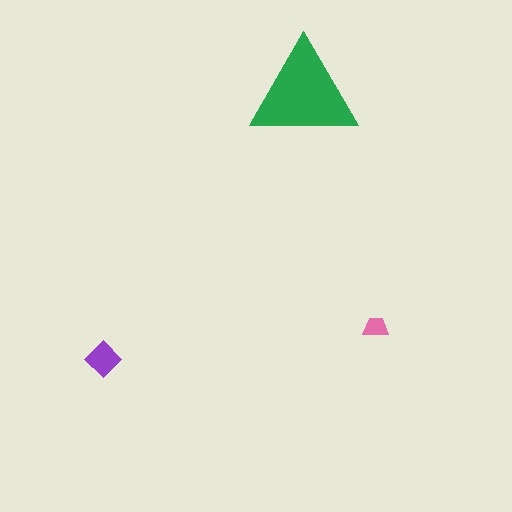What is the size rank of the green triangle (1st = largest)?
1st.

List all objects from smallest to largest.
The pink trapezoid, the purple diamond, the green triangle.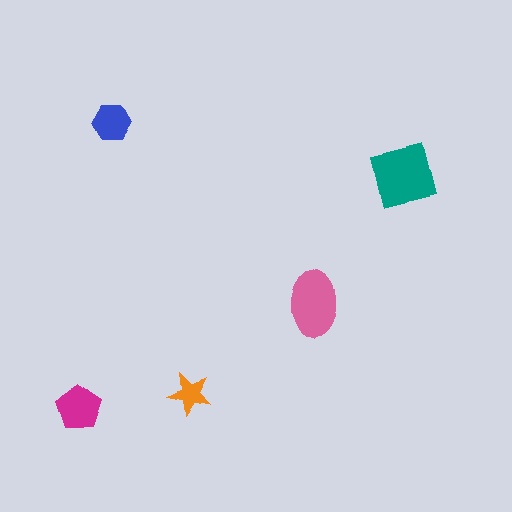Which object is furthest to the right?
The teal square is rightmost.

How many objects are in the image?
There are 5 objects in the image.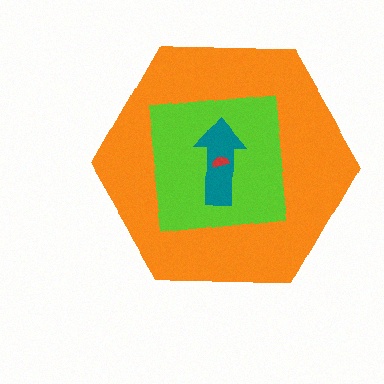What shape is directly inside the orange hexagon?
The lime square.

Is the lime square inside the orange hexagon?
Yes.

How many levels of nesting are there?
4.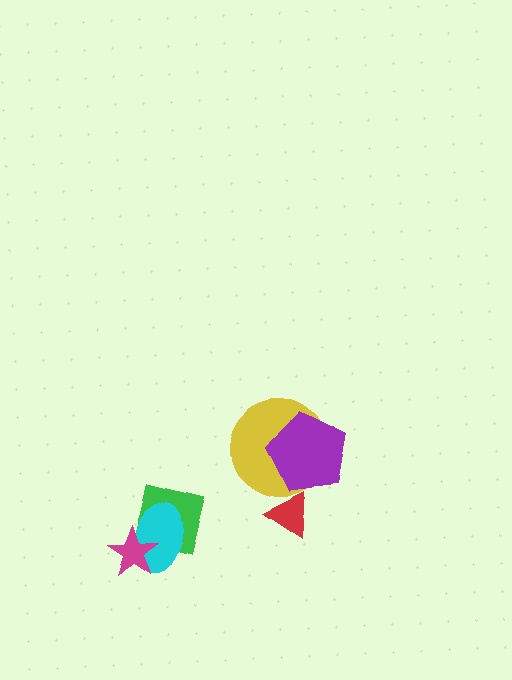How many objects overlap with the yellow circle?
2 objects overlap with the yellow circle.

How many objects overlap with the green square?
2 objects overlap with the green square.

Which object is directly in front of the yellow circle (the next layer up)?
The purple pentagon is directly in front of the yellow circle.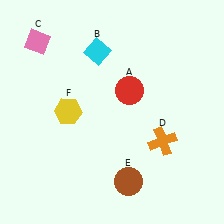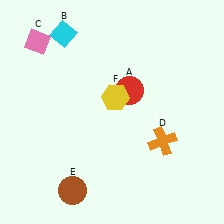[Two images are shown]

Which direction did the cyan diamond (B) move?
The cyan diamond (B) moved left.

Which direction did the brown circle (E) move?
The brown circle (E) moved left.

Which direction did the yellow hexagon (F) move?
The yellow hexagon (F) moved right.